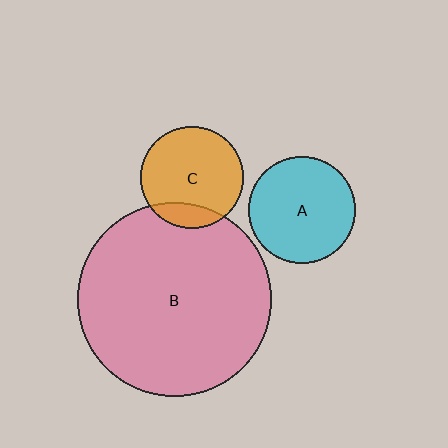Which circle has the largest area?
Circle B (pink).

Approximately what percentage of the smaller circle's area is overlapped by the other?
Approximately 15%.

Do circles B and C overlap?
Yes.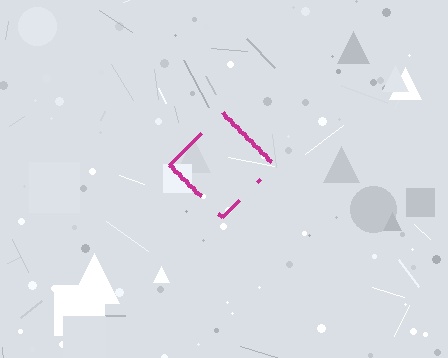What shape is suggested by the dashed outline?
The dashed outline suggests a diamond.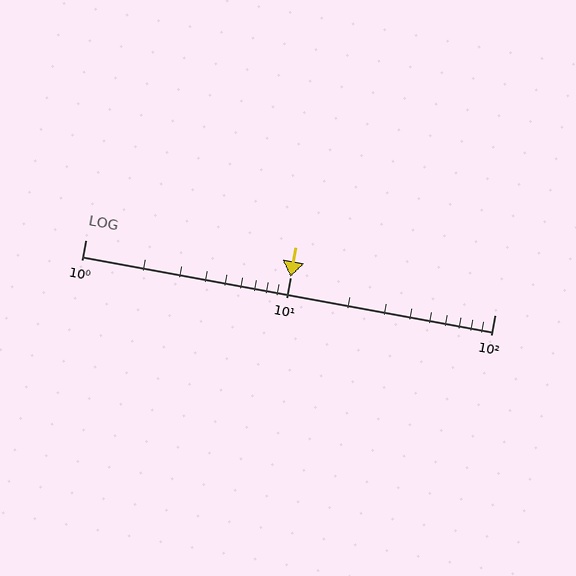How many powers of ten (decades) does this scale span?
The scale spans 2 decades, from 1 to 100.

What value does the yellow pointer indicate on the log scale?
The pointer indicates approximately 10.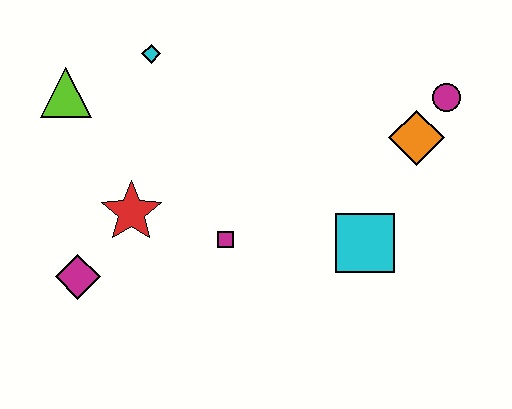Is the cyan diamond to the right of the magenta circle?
No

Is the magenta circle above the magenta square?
Yes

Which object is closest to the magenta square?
The red star is closest to the magenta square.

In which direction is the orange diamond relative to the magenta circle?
The orange diamond is below the magenta circle.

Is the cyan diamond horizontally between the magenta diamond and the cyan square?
Yes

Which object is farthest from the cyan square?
The lime triangle is farthest from the cyan square.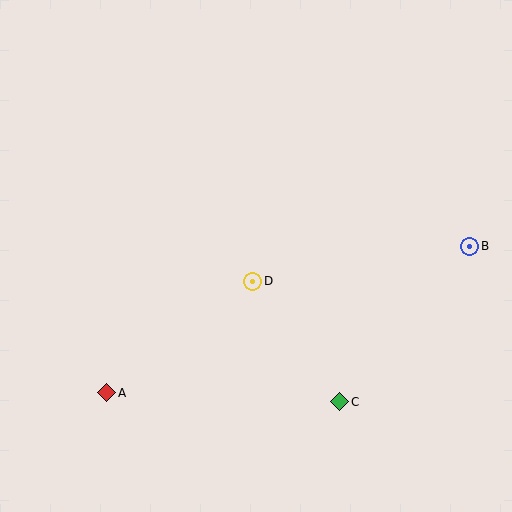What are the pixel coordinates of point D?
Point D is at (253, 281).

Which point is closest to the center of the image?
Point D at (253, 281) is closest to the center.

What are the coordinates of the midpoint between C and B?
The midpoint between C and B is at (405, 324).